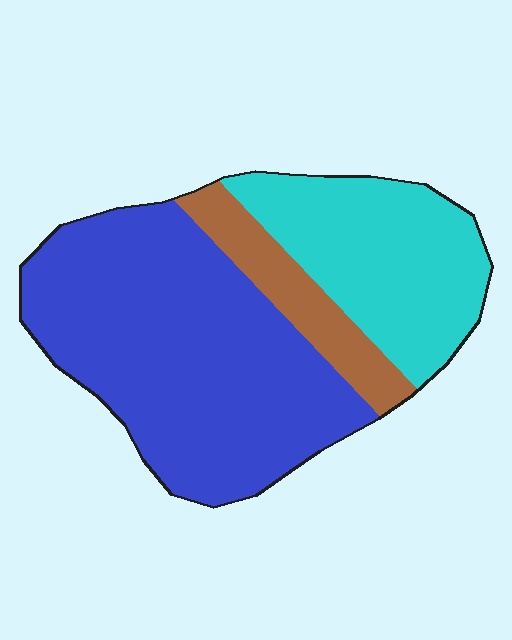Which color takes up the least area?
Brown, at roughly 15%.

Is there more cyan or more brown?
Cyan.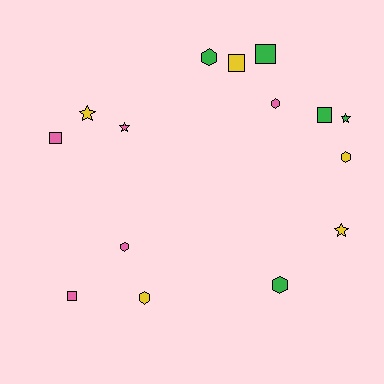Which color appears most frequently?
Yellow, with 5 objects.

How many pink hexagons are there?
There are 2 pink hexagons.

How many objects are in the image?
There are 15 objects.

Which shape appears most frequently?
Hexagon, with 6 objects.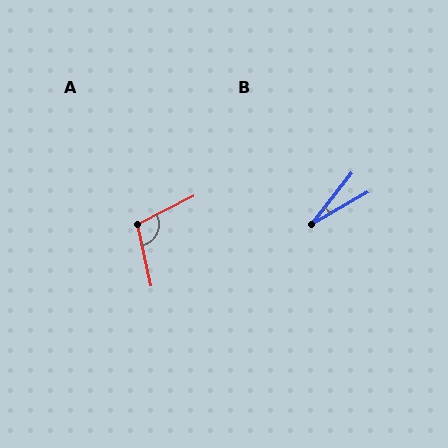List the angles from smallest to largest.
B (21°), A (105°).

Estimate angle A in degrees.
Approximately 105 degrees.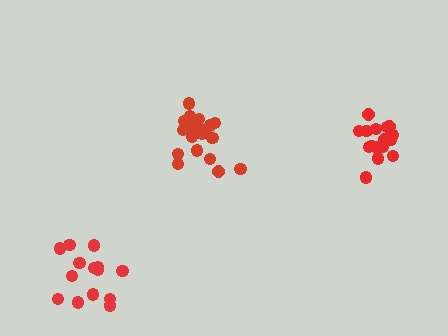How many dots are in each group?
Group 1: 20 dots, Group 2: 17 dots, Group 3: 14 dots (51 total).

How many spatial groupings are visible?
There are 3 spatial groupings.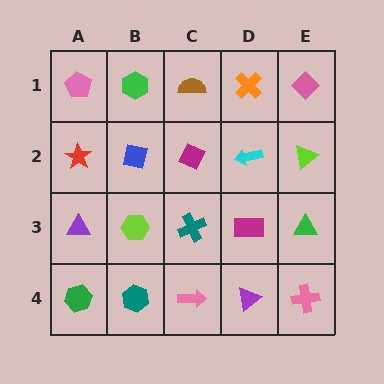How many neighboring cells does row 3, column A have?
3.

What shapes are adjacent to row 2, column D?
An orange cross (row 1, column D), a magenta rectangle (row 3, column D), a magenta diamond (row 2, column C), a lime triangle (row 2, column E).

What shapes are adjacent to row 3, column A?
A red star (row 2, column A), a green hexagon (row 4, column A), a lime hexagon (row 3, column B).